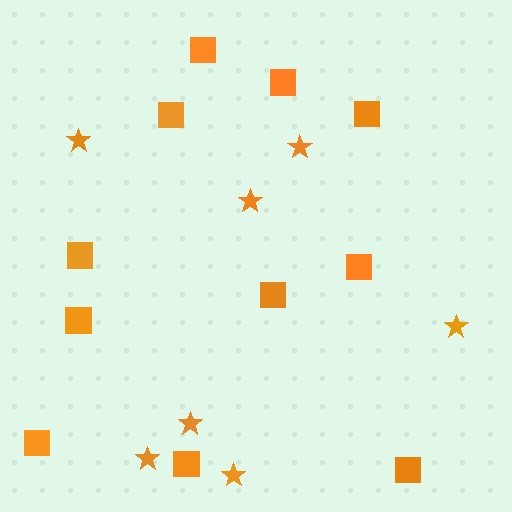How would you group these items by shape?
There are 2 groups: one group of stars (7) and one group of squares (11).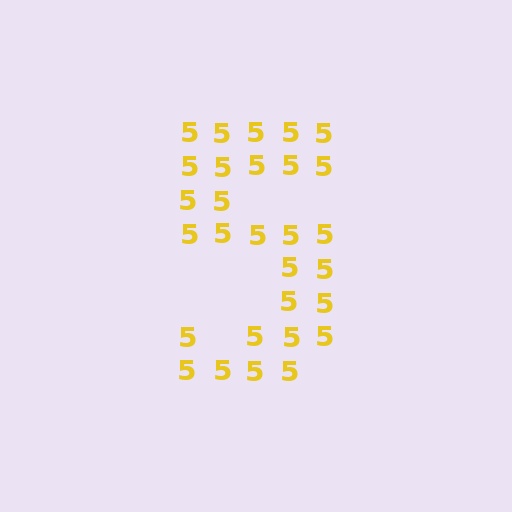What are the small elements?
The small elements are digit 5's.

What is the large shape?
The large shape is the digit 5.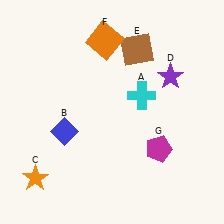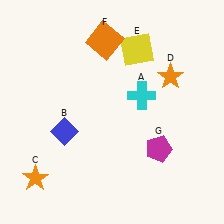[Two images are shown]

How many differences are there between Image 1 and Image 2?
There are 2 differences between the two images.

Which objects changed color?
D changed from purple to orange. E changed from brown to yellow.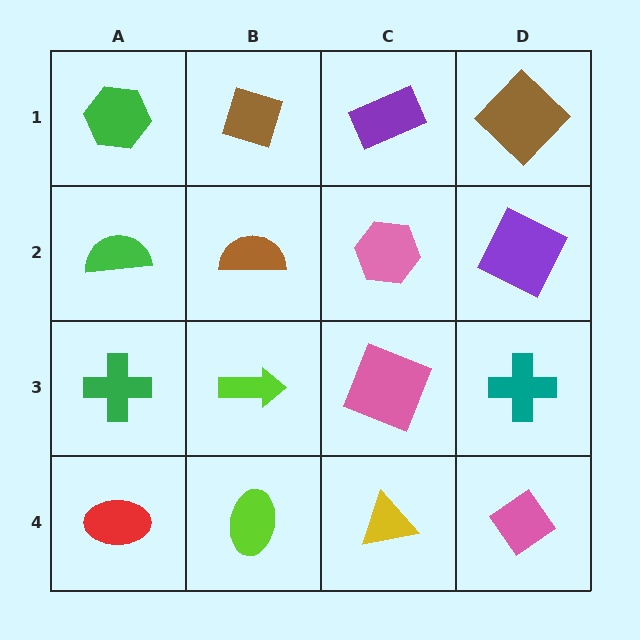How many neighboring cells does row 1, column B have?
3.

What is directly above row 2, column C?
A purple rectangle.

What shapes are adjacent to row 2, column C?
A purple rectangle (row 1, column C), a pink square (row 3, column C), a brown semicircle (row 2, column B), a purple square (row 2, column D).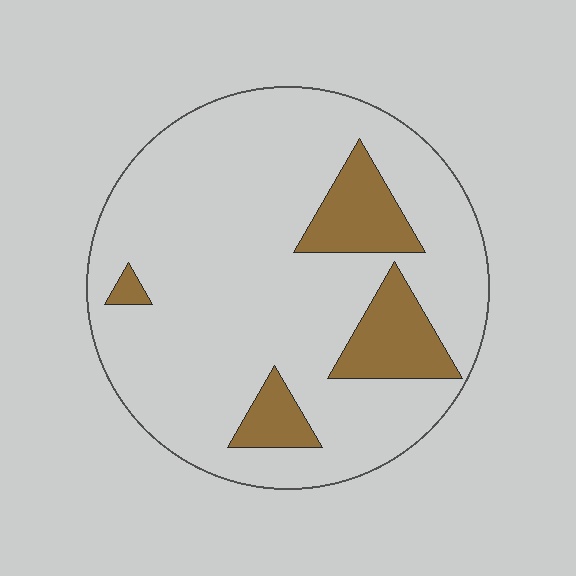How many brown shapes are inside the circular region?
4.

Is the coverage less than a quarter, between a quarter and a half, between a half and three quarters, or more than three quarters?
Less than a quarter.